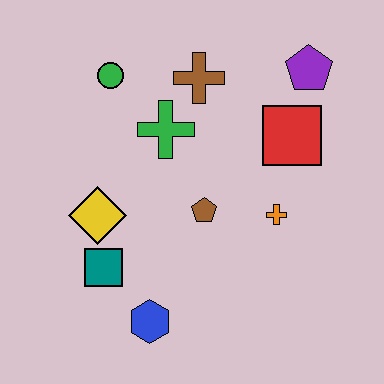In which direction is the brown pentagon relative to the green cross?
The brown pentagon is below the green cross.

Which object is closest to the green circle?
The green cross is closest to the green circle.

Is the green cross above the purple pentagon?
No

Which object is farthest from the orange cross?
The green circle is farthest from the orange cross.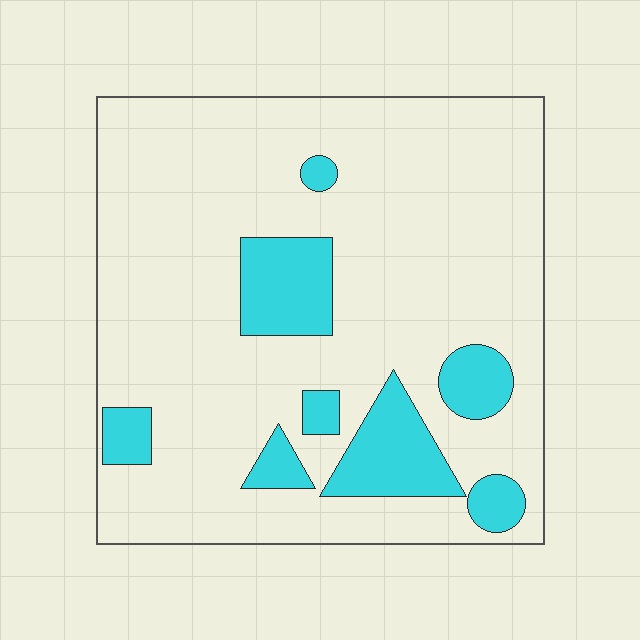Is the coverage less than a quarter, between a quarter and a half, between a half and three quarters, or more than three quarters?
Less than a quarter.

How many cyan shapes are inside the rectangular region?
8.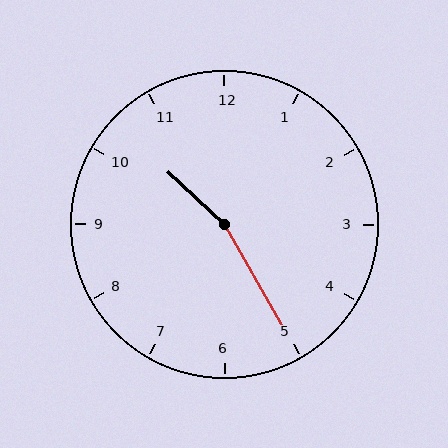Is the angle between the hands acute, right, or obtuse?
It is obtuse.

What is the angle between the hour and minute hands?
Approximately 162 degrees.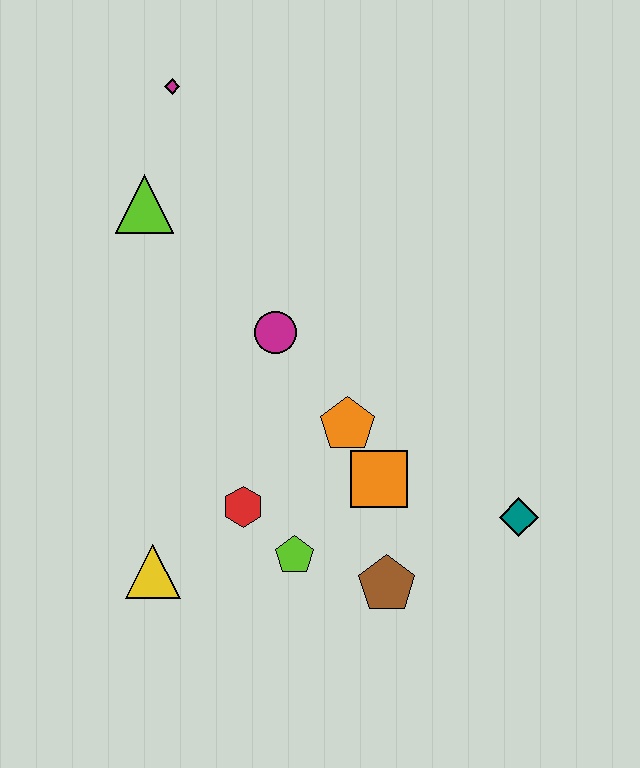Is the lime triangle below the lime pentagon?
No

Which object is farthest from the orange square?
The magenta diamond is farthest from the orange square.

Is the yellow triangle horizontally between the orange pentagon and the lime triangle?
Yes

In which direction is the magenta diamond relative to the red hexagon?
The magenta diamond is above the red hexagon.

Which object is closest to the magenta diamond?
The lime triangle is closest to the magenta diamond.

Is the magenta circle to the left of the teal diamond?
Yes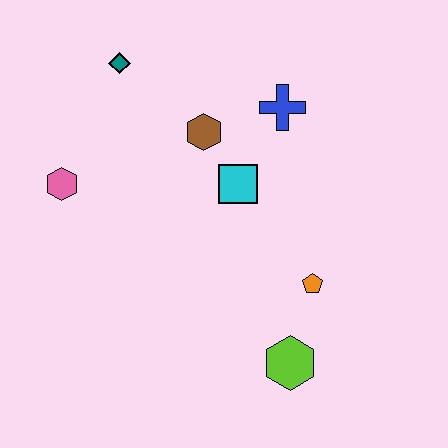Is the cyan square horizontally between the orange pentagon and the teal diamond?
Yes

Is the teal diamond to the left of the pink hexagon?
No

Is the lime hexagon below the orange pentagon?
Yes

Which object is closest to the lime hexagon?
The orange pentagon is closest to the lime hexagon.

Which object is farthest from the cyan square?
The lime hexagon is farthest from the cyan square.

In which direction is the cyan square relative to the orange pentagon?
The cyan square is above the orange pentagon.